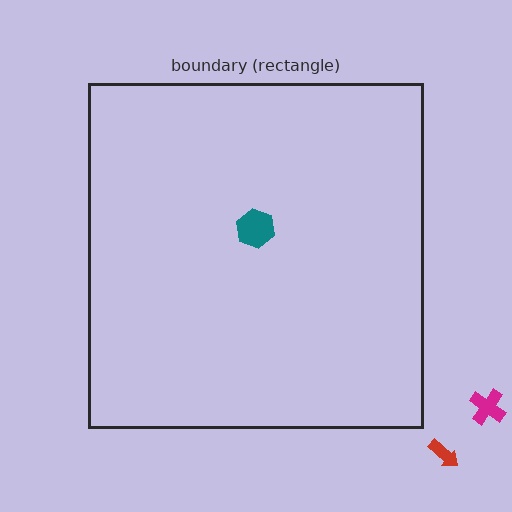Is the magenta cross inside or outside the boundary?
Outside.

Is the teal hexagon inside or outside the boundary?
Inside.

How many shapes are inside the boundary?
1 inside, 2 outside.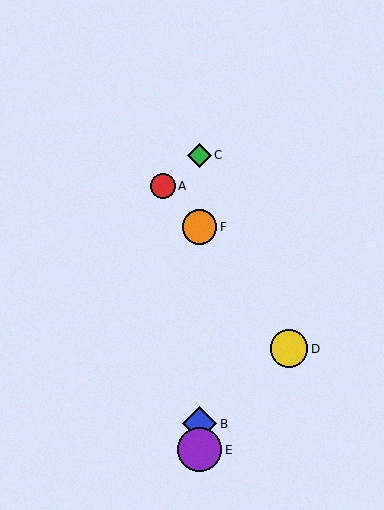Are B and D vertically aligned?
No, B is at x≈200 and D is at x≈289.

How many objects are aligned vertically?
4 objects (B, C, E, F) are aligned vertically.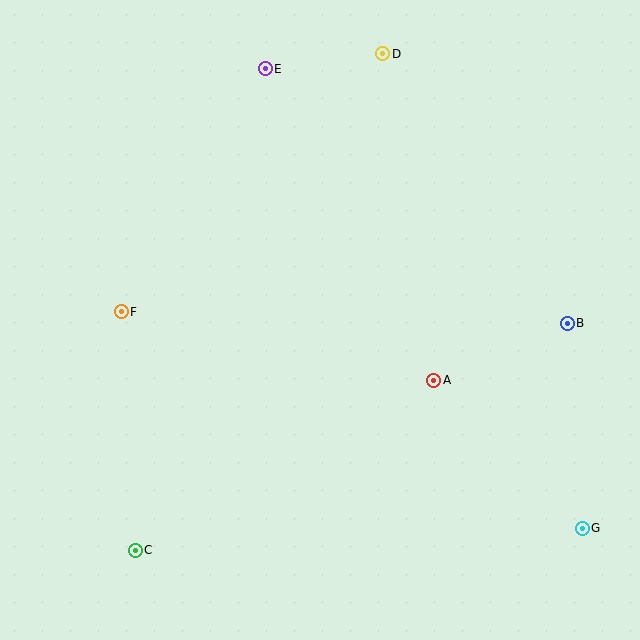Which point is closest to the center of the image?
Point A at (434, 380) is closest to the center.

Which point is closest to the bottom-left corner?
Point C is closest to the bottom-left corner.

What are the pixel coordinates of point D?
Point D is at (383, 54).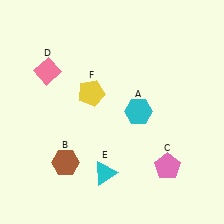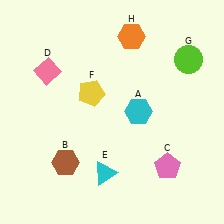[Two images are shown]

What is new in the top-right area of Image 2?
A lime circle (G) was added in the top-right area of Image 2.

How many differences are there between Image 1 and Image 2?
There are 2 differences between the two images.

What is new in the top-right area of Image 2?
An orange hexagon (H) was added in the top-right area of Image 2.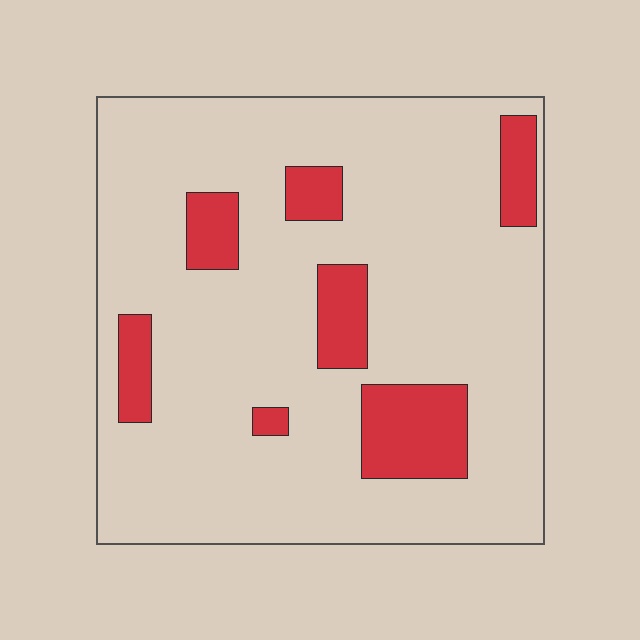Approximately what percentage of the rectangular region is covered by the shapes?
Approximately 15%.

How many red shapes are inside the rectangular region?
7.